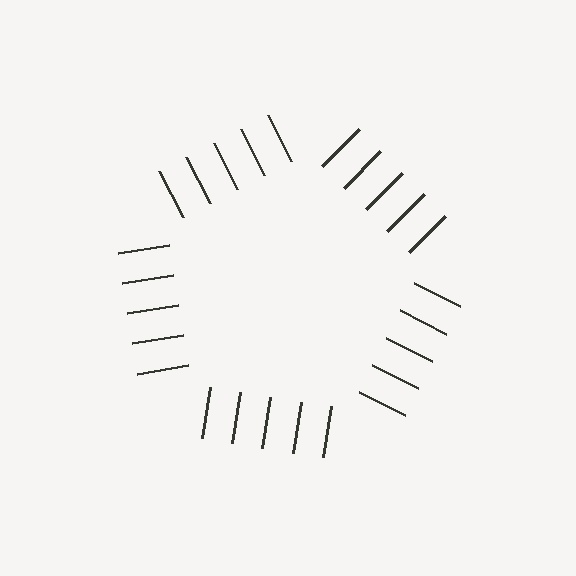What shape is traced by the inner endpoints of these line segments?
An illusory pentagon — the line segments terminate on its edges but no continuous stroke is drawn.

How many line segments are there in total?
25 — 5 along each of the 5 edges.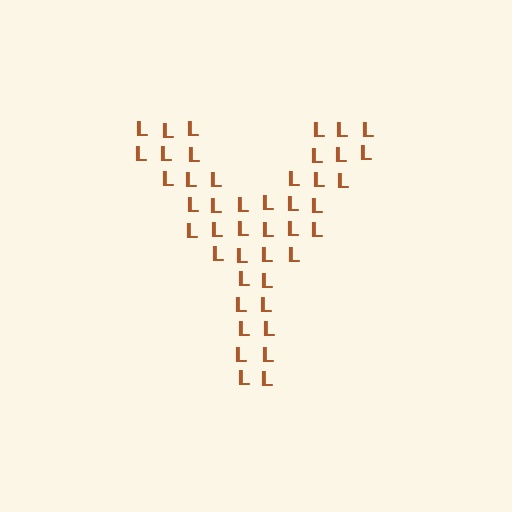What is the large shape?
The large shape is the letter Y.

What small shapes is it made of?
It is made of small letter L's.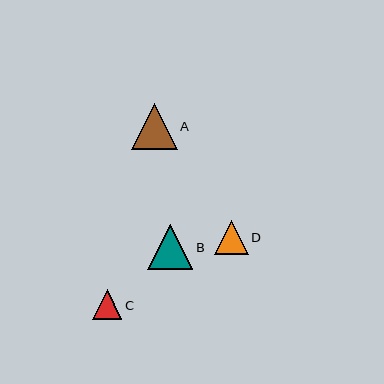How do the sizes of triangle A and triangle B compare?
Triangle A and triangle B are approximately the same size.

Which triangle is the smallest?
Triangle C is the smallest with a size of approximately 29 pixels.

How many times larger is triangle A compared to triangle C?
Triangle A is approximately 1.6 times the size of triangle C.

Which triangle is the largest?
Triangle A is the largest with a size of approximately 46 pixels.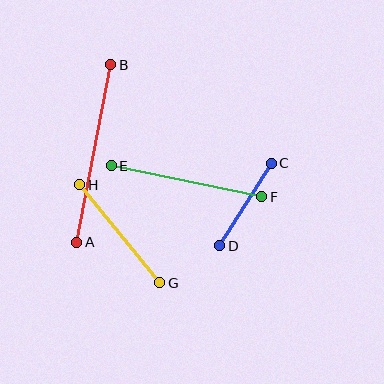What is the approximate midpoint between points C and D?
The midpoint is at approximately (246, 205) pixels.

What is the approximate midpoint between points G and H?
The midpoint is at approximately (120, 234) pixels.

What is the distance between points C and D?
The distance is approximately 97 pixels.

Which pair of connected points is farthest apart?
Points A and B are farthest apart.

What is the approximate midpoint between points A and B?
The midpoint is at approximately (94, 154) pixels.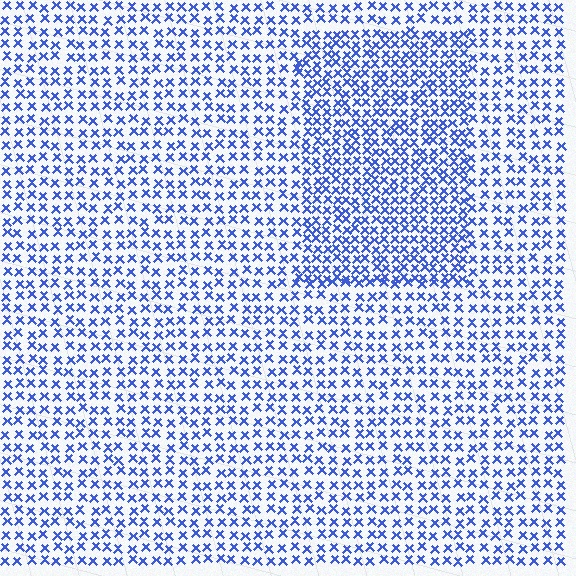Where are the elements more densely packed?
The elements are more densely packed inside the rectangle boundary.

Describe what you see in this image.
The image contains small blue elements arranged at two different densities. A rectangle-shaped region is visible where the elements are more densely packed than the surrounding area.